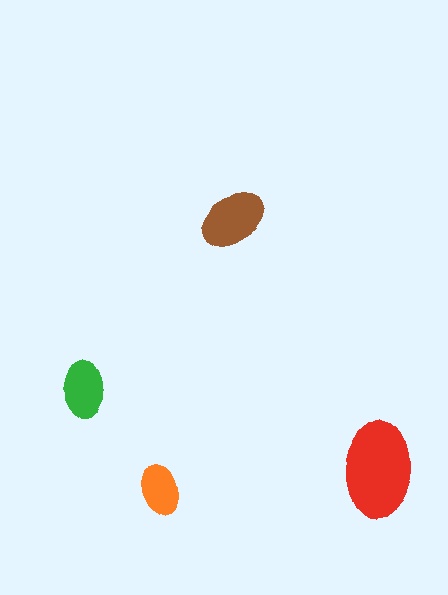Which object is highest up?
The brown ellipse is topmost.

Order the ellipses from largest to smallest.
the red one, the brown one, the green one, the orange one.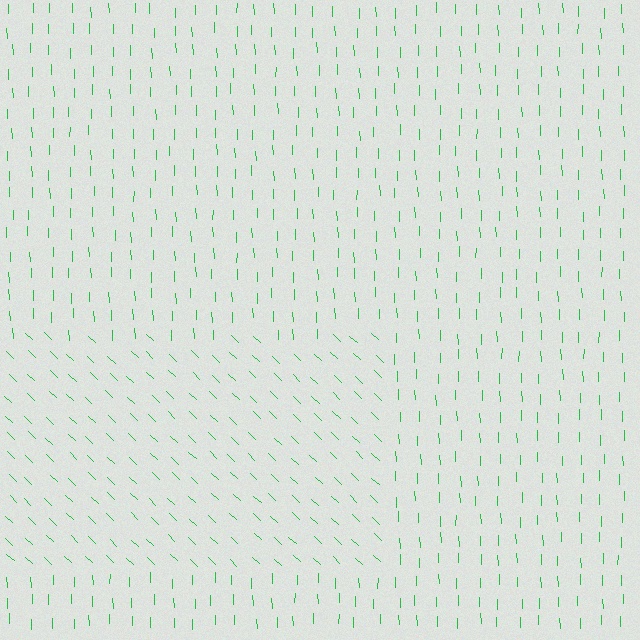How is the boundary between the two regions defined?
The boundary is defined purely by a change in line orientation (approximately 45 degrees difference). All lines are the same color and thickness.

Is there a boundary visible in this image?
Yes, there is a texture boundary formed by a change in line orientation.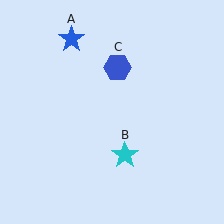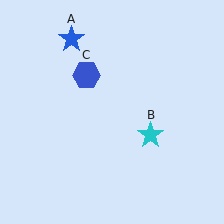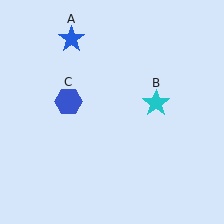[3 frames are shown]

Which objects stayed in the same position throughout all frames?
Blue star (object A) remained stationary.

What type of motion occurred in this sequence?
The cyan star (object B), blue hexagon (object C) rotated counterclockwise around the center of the scene.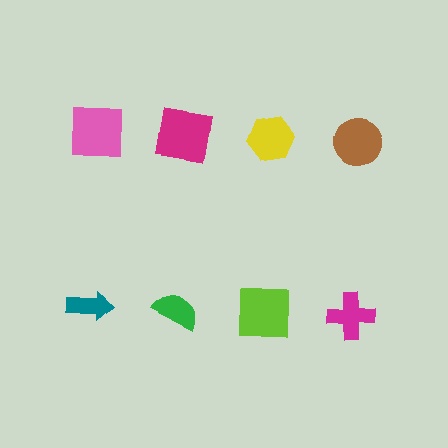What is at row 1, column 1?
A pink square.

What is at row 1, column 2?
A magenta square.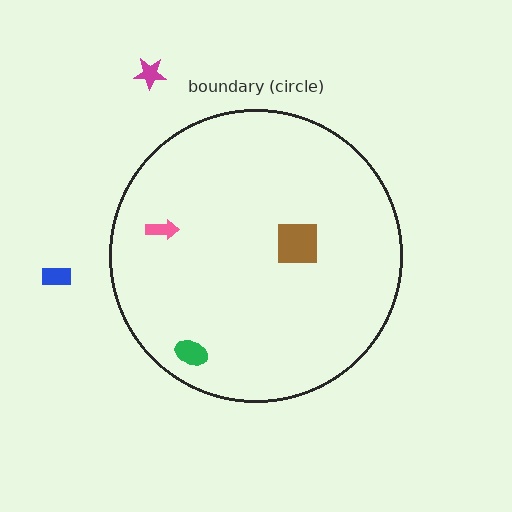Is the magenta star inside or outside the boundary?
Outside.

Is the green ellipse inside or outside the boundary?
Inside.